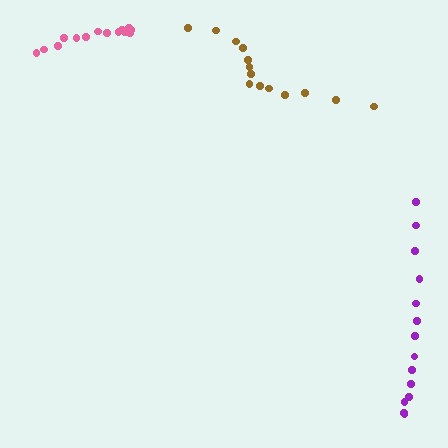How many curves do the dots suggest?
There are 3 distinct paths.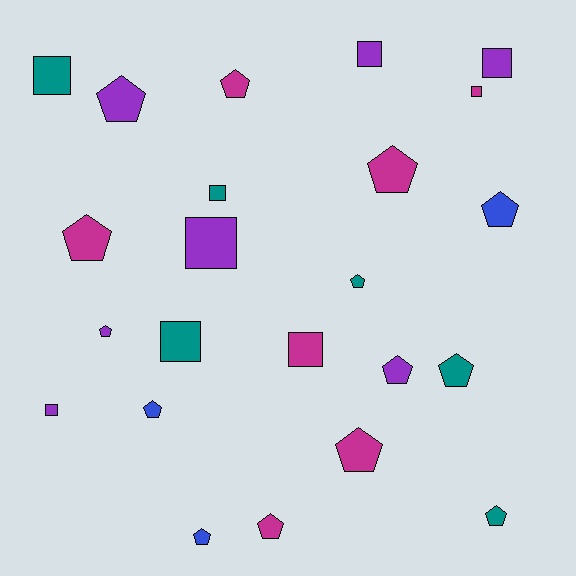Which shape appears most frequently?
Pentagon, with 14 objects.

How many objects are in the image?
There are 23 objects.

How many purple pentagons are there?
There are 3 purple pentagons.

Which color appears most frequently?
Purple, with 7 objects.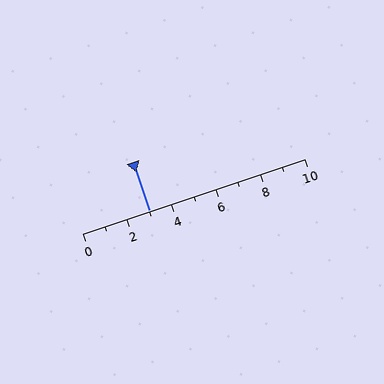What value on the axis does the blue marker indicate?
The marker indicates approximately 3.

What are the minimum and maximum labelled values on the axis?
The axis runs from 0 to 10.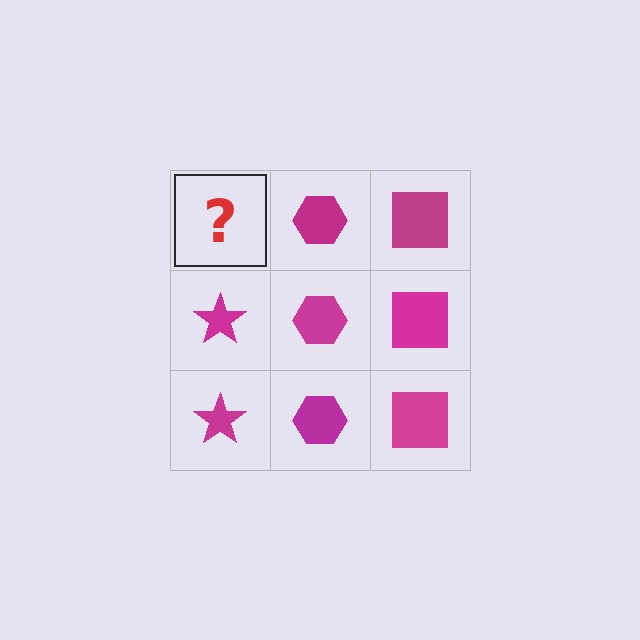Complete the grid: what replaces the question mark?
The question mark should be replaced with a magenta star.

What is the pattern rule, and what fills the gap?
The rule is that each column has a consistent shape. The gap should be filled with a magenta star.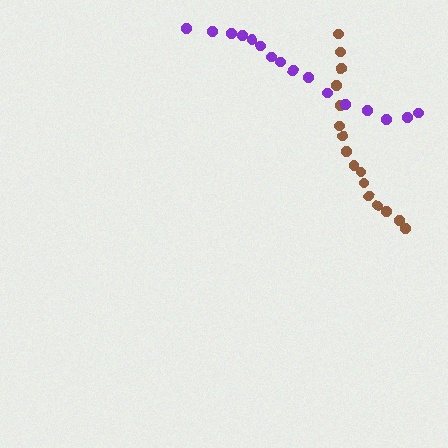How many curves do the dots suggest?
There are 2 distinct paths.